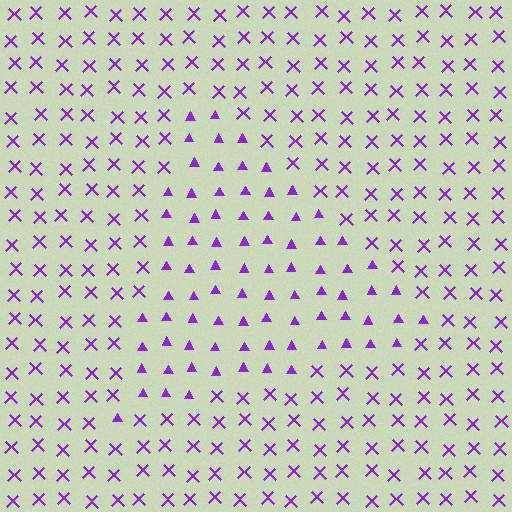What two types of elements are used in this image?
The image uses triangles inside the triangle region and X marks outside it.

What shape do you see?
I see a triangle.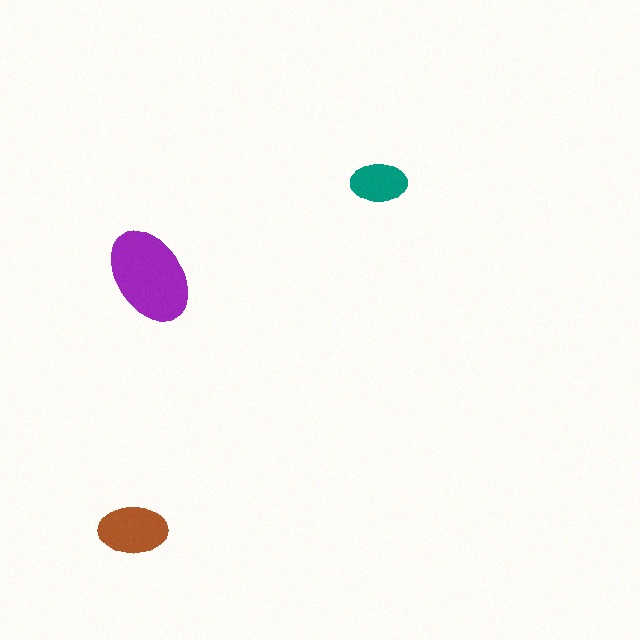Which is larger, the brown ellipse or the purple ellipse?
The purple one.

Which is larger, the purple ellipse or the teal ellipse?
The purple one.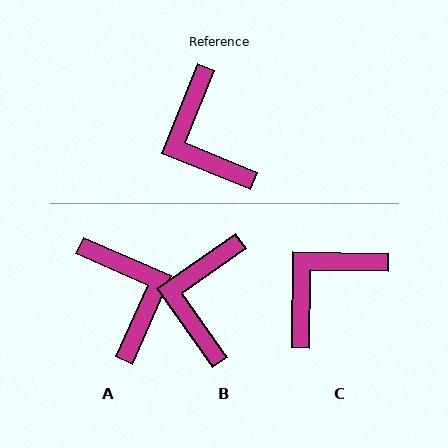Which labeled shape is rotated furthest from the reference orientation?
A, about 178 degrees away.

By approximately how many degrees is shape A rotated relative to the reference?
Approximately 178 degrees counter-clockwise.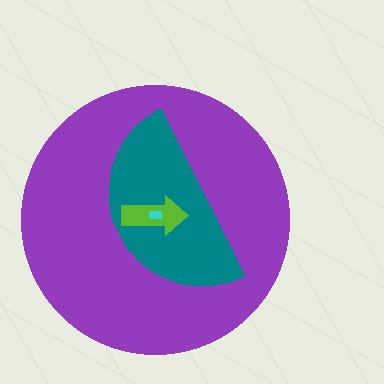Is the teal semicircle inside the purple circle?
Yes.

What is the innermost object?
The cyan rectangle.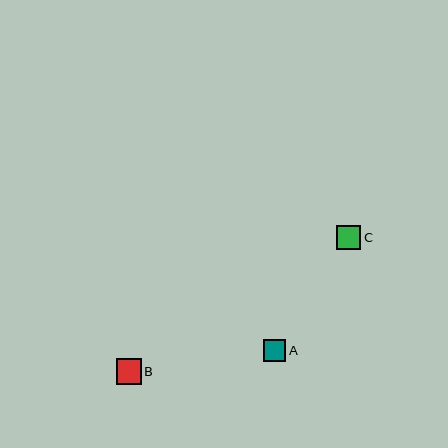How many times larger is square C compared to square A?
Square C is approximately 1.1 times the size of square A.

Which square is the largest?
Square B is the largest with a size of approximately 25 pixels.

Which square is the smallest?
Square A is the smallest with a size of approximately 22 pixels.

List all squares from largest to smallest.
From largest to smallest: B, C, A.